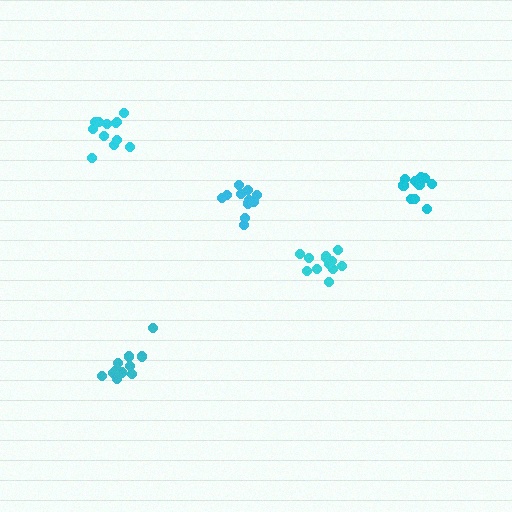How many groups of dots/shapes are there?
There are 5 groups.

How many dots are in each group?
Group 1: 11 dots, Group 2: 12 dots, Group 3: 11 dots, Group 4: 12 dots, Group 5: 11 dots (57 total).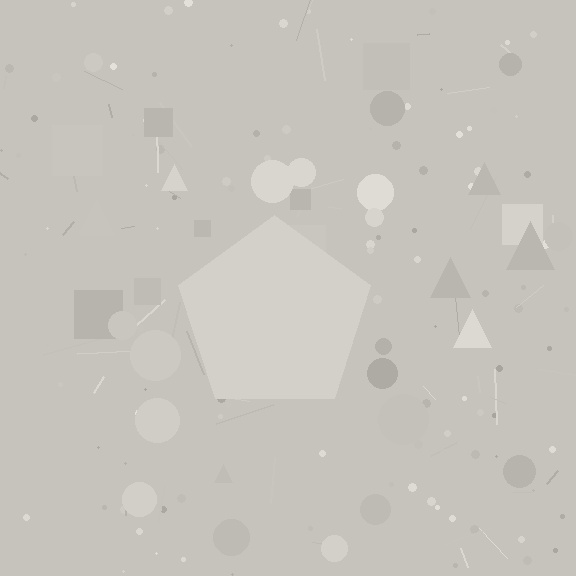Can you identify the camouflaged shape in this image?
The camouflaged shape is a pentagon.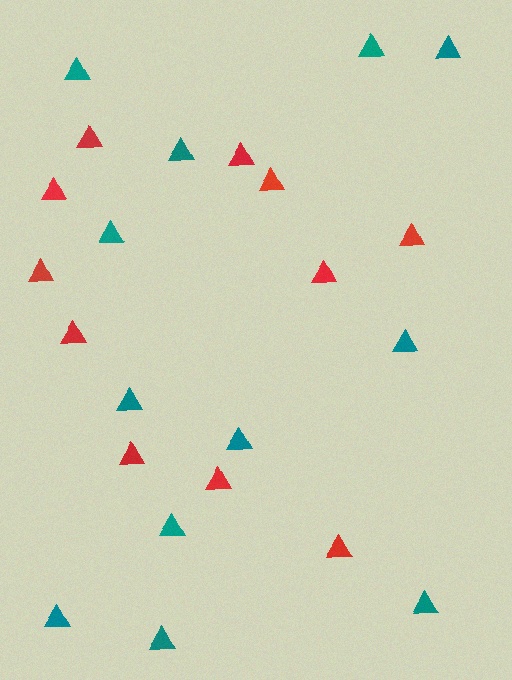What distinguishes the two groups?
There are 2 groups: one group of red triangles (11) and one group of teal triangles (12).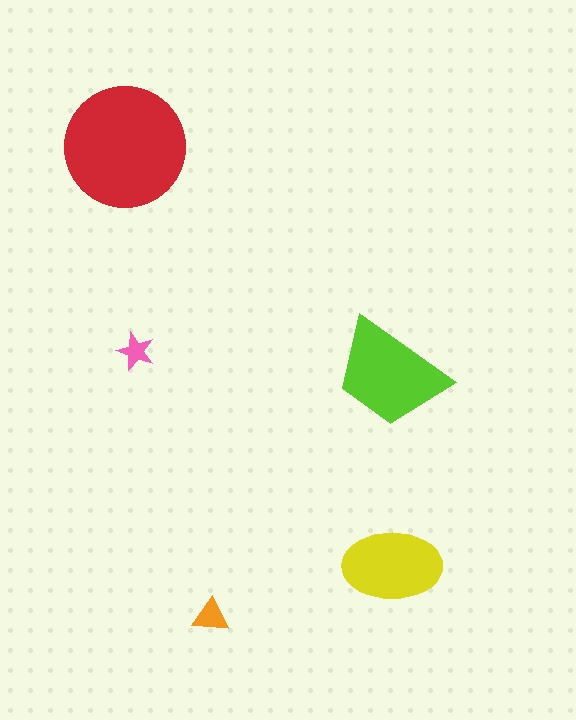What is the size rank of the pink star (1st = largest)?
5th.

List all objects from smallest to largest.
The pink star, the orange triangle, the yellow ellipse, the lime trapezoid, the red circle.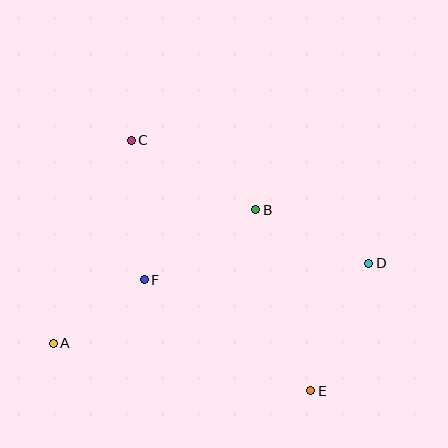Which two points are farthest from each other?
Points A and D are farthest from each other.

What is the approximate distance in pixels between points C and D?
The distance between C and D is approximately 267 pixels.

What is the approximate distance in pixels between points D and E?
The distance between D and E is approximately 140 pixels.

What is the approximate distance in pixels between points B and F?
The distance between B and F is approximately 132 pixels.